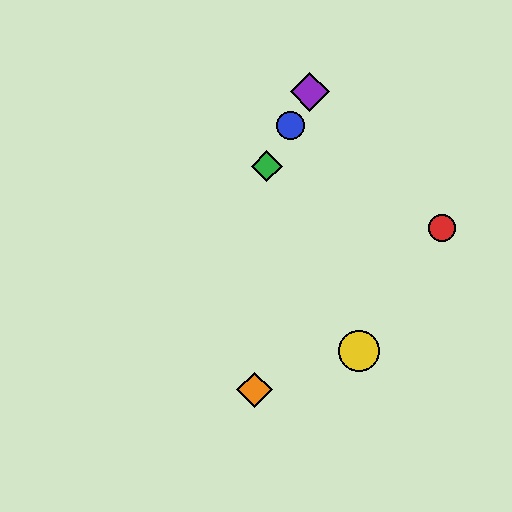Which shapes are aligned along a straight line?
The blue circle, the green diamond, the purple diamond are aligned along a straight line.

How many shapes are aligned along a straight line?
3 shapes (the blue circle, the green diamond, the purple diamond) are aligned along a straight line.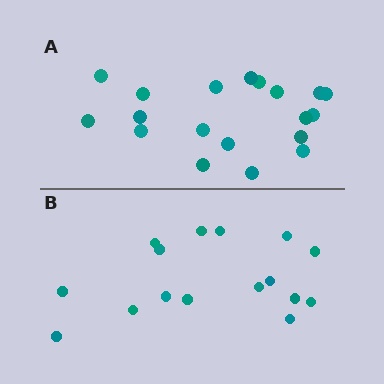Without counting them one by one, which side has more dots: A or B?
Region A (the top region) has more dots.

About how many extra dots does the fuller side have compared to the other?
Region A has just a few more — roughly 2 or 3 more dots than region B.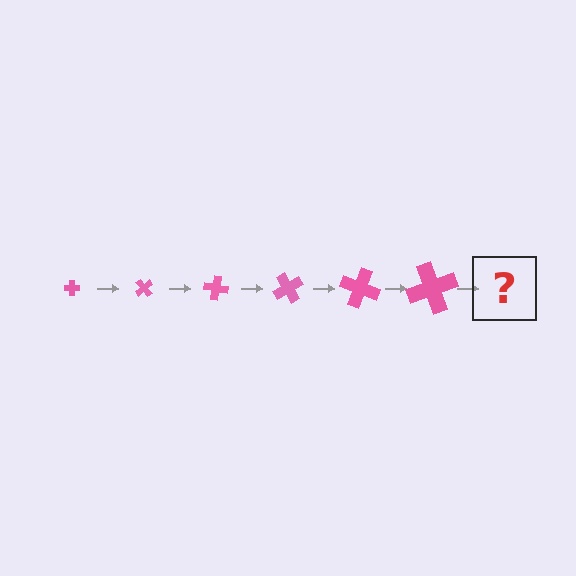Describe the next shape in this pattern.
It should be a cross, larger than the previous one and rotated 300 degrees from the start.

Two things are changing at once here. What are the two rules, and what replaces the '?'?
The two rules are that the cross grows larger each step and it rotates 50 degrees each step. The '?' should be a cross, larger than the previous one and rotated 300 degrees from the start.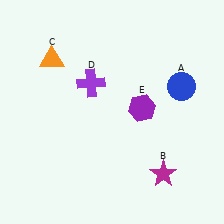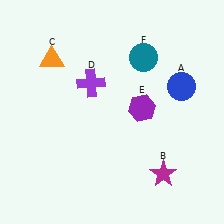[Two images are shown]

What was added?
A teal circle (F) was added in Image 2.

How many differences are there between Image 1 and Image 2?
There is 1 difference between the two images.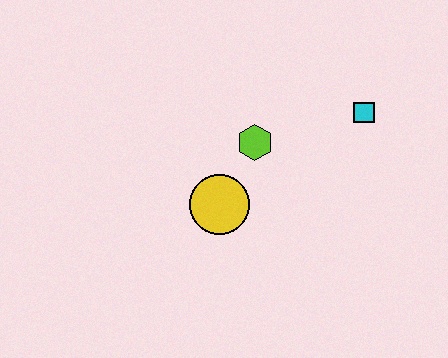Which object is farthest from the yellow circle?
The cyan square is farthest from the yellow circle.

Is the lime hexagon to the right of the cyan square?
No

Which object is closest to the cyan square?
The lime hexagon is closest to the cyan square.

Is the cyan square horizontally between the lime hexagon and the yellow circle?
No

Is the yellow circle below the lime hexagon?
Yes